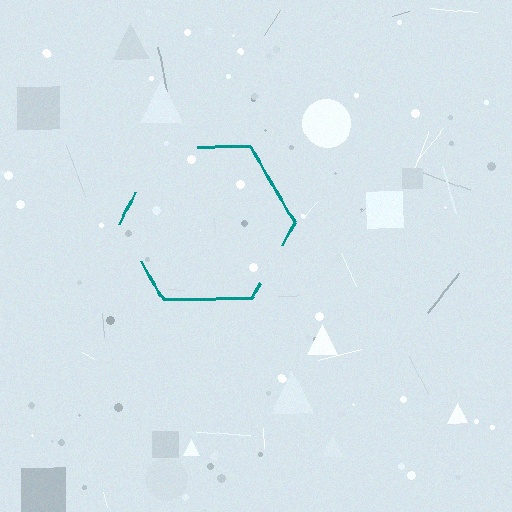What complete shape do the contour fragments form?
The contour fragments form a hexagon.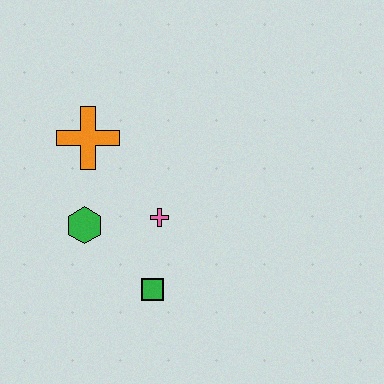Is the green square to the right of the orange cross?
Yes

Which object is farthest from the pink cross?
The orange cross is farthest from the pink cross.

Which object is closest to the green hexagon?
The pink cross is closest to the green hexagon.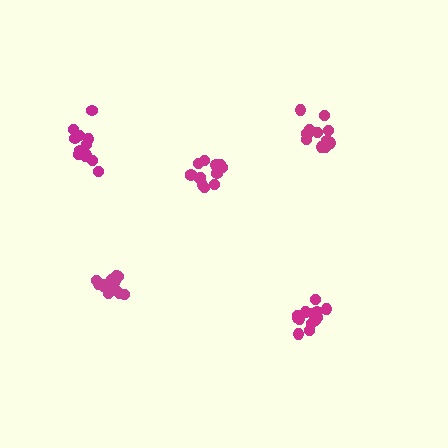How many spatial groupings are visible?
There are 5 spatial groupings.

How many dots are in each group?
Group 1: 13 dots, Group 2: 14 dots, Group 3: 13 dots, Group 4: 14 dots, Group 5: 13 dots (67 total).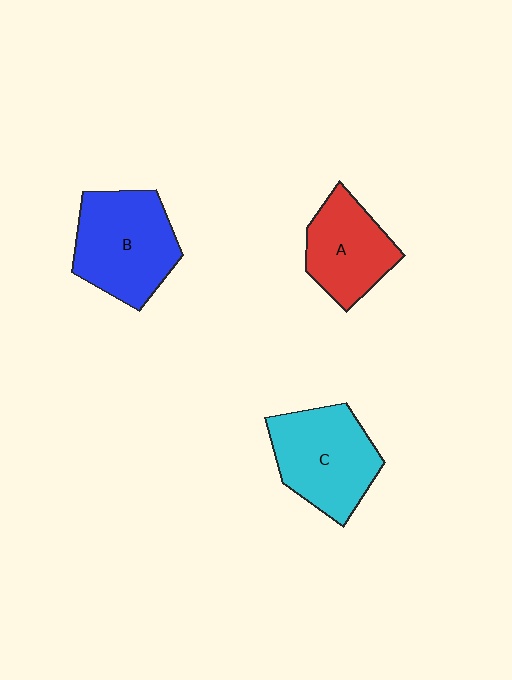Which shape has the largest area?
Shape B (blue).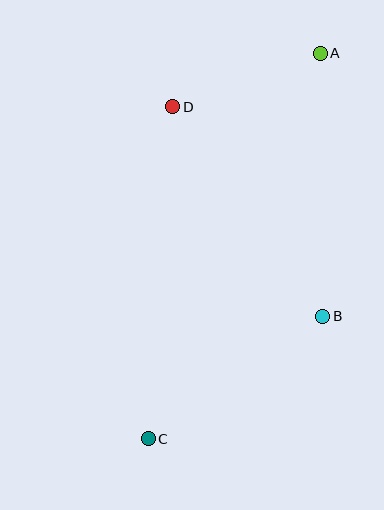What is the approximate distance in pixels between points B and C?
The distance between B and C is approximately 213 pixels.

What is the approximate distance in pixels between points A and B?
The distance between A and B is approximately 263 pixels.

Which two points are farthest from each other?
Points A and C are farthest from each other.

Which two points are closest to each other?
Points A and D are closest to each other.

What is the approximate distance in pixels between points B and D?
The distance between B and D is approximately 258 pixels.